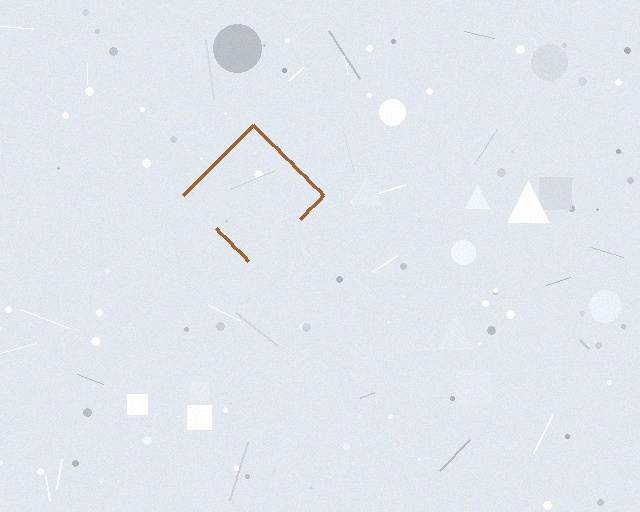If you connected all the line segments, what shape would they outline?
They would outline a diamond.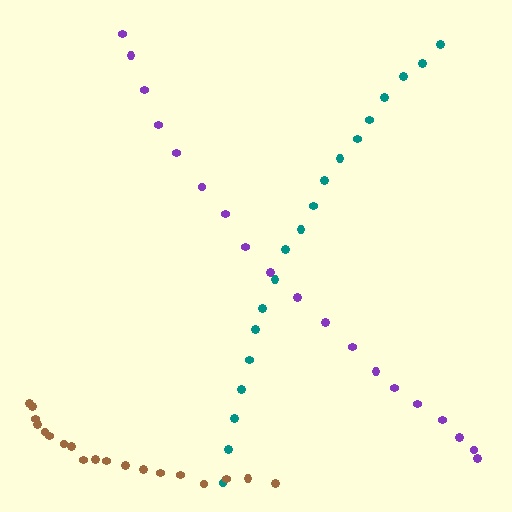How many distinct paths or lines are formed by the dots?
There are 3 distinct paths.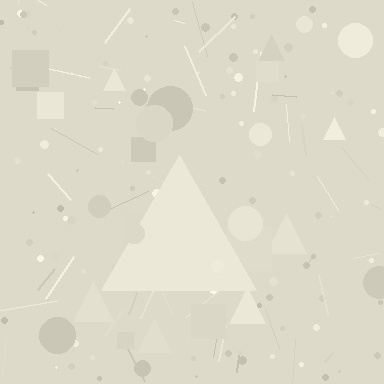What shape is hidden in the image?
A triangle is hidden in the image.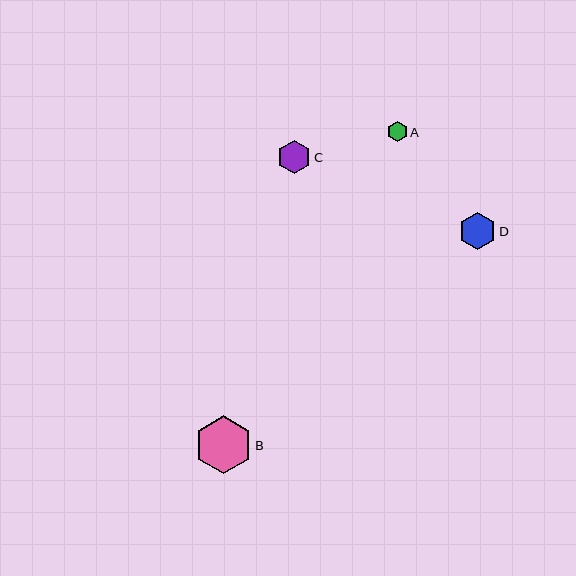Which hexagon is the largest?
Hexagon B is the largest with a size of approximately 57 pixels.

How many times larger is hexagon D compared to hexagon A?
Hexagon D is approximately 1.9 times the size of hexagon A.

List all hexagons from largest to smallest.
From largest to smallest: B, D, C, A.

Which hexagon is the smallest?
Hexagon A is the smallest with a size of approximately 20 pixels.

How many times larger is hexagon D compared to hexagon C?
Hexagon D is approximately 1.1 times the size of hexagon C.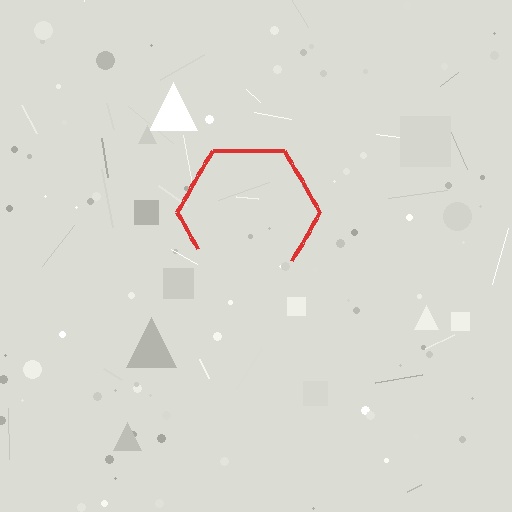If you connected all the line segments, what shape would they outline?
They would outline a hexagon.